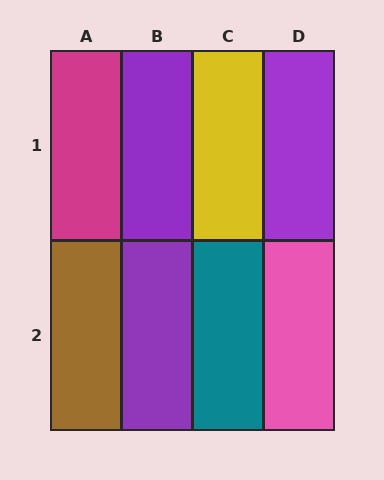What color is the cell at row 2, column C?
Teal.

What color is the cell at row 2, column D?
Pink.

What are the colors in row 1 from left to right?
Magenta, purple, yellow, purple.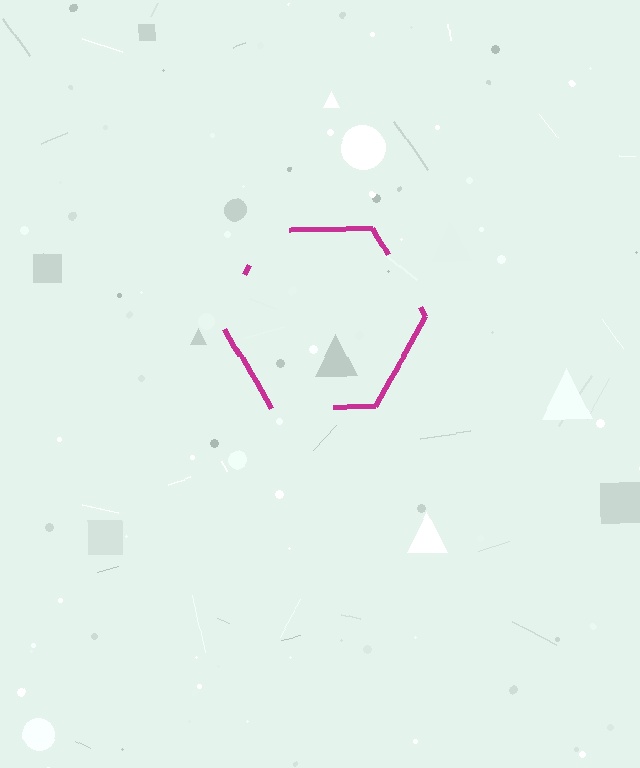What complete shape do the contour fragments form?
The contour fragments form a hexagon.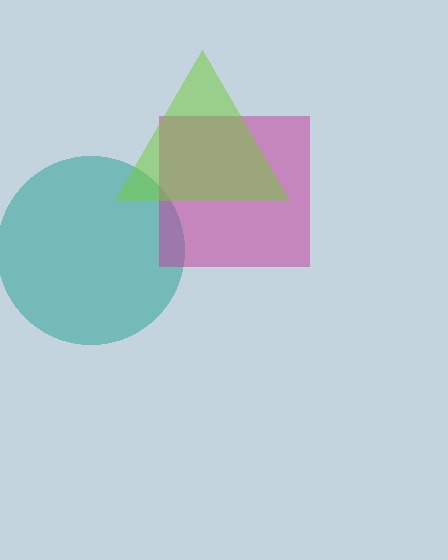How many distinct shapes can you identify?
There are 3 distinct shapes: a teal circle, a magenta square, a lime triangle.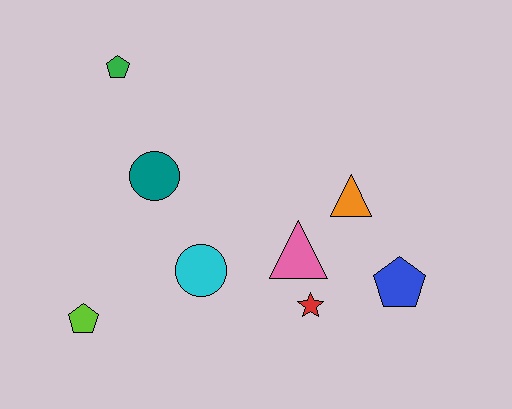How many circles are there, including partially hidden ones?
There are 2 circles.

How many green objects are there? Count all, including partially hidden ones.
There is 1 green object.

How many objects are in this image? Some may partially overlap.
There are 8 objects.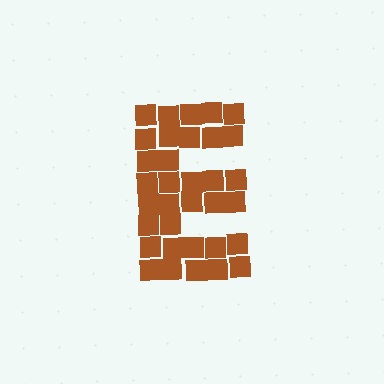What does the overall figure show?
The overall figure shows the letter E.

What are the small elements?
The small elements are squares.